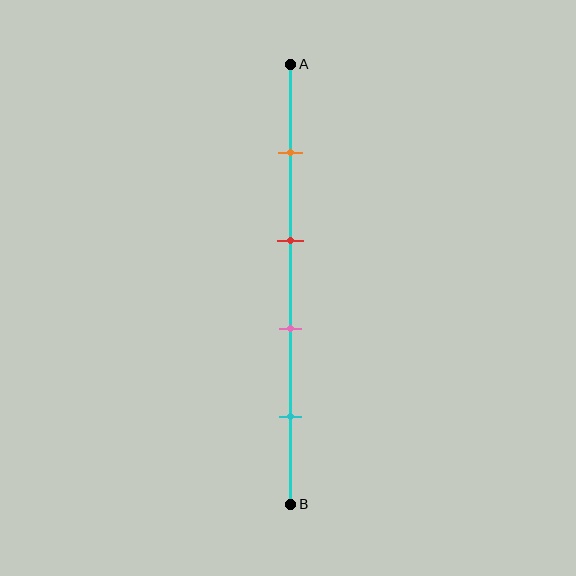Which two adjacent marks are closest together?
The red and pink marks are the closest adjacent pair.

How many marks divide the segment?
There are 4 marks dividing the segment.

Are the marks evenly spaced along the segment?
Yes, the marks are approximately evenly spaced.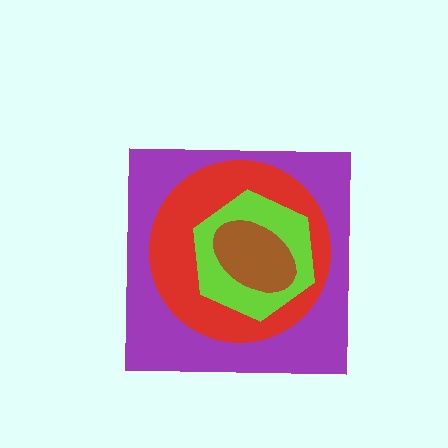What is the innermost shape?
The brown ellipse.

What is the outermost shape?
The purple square.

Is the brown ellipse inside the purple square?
Yes.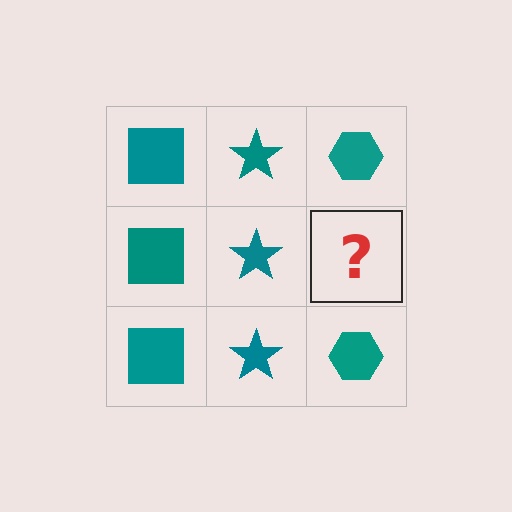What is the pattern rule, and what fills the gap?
The rule is that each column has a consistent shape. The gap should be filled with a teal hexagon.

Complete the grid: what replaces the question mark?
The question mark should be replaced with a teal hexagon.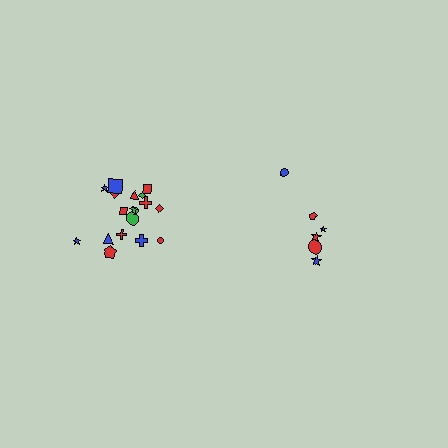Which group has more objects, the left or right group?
The left group.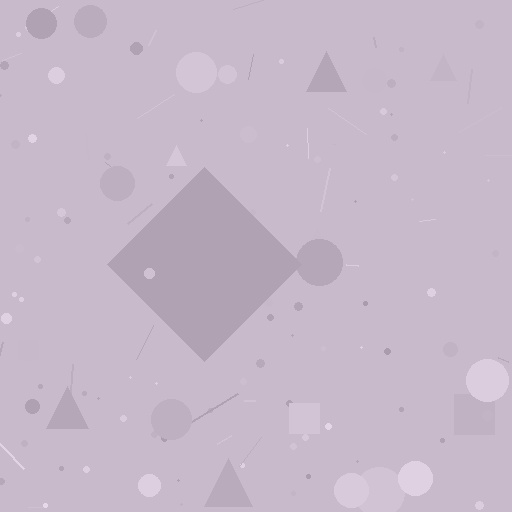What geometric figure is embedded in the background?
A diamond is embedded in the background.